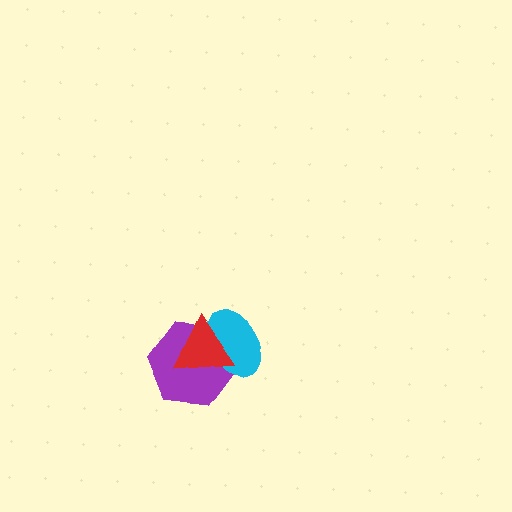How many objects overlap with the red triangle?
2 objects overlap with the red triangle.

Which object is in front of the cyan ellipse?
The red triangle is in front of the cyan ellipse.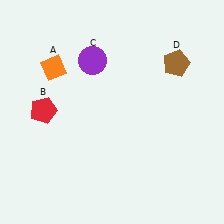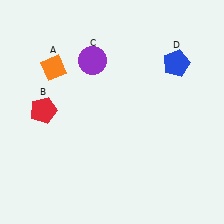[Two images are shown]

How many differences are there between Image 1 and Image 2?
There is 1 difference between the two images.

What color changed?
The pentagon (D) changed from brown in Image 1 to blue in Image 2.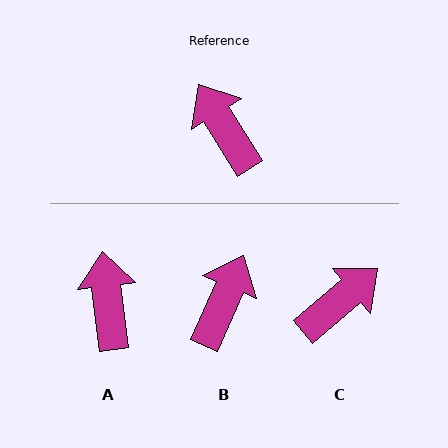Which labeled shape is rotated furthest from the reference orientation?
C, about 82 degrees away.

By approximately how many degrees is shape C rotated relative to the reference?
Approximately 82 degrees clockwise.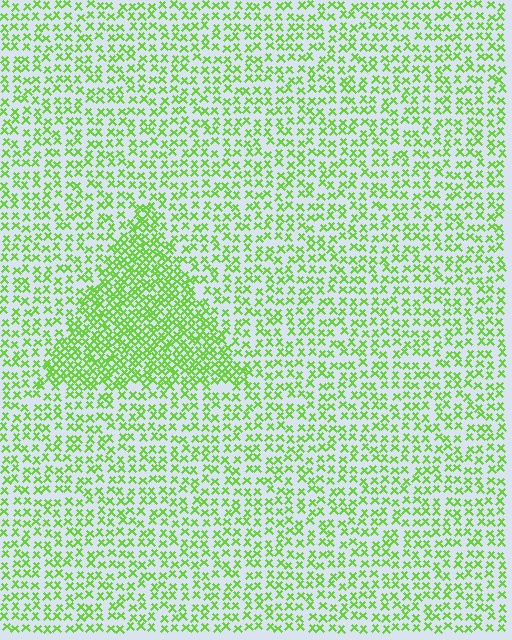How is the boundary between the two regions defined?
The boundary is defined by a change in element density (approximately 2.0x ratio). All elements are the same color, size, and shape.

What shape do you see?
I see a triangle.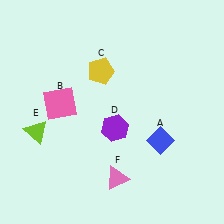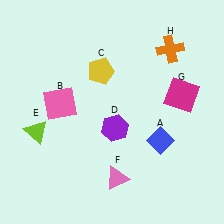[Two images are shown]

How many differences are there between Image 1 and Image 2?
There are 2 differences between the two images.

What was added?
A magenta square (G), an orange cross (H) were added in Image 2.